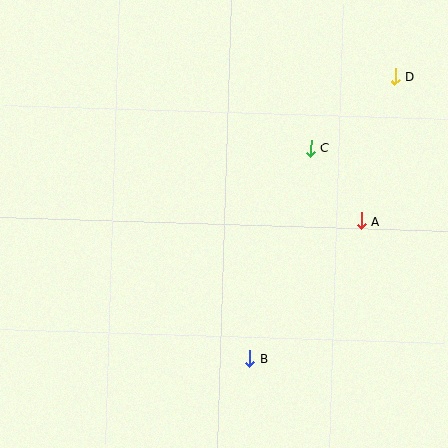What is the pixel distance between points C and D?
The distance between C and D is 111 pixels.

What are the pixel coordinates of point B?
Point B is at (249, 358).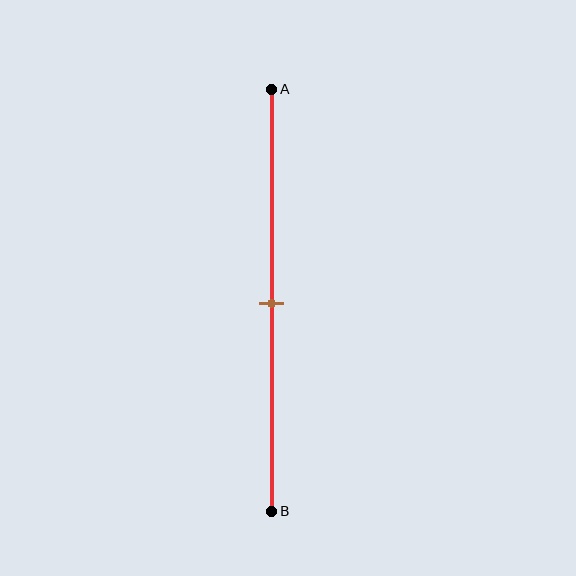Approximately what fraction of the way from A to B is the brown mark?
The brown mark is approximately 50% of the way from A to B.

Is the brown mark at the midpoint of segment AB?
Yes, the mark is approximately at the midpoint.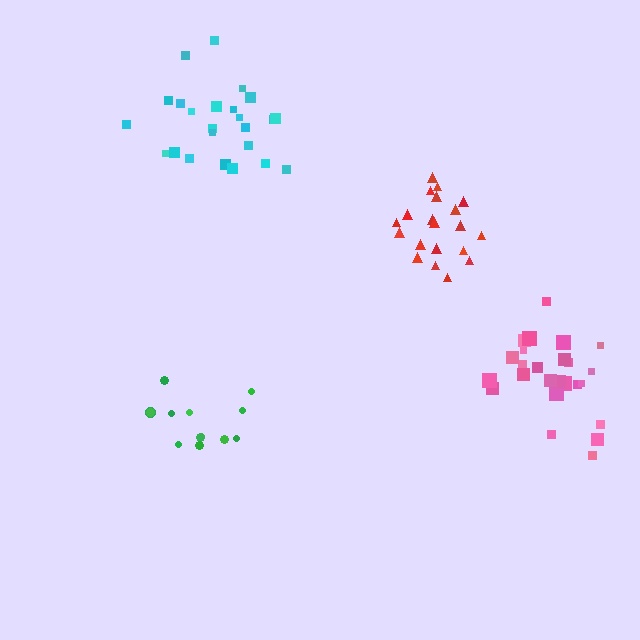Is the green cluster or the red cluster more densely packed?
Red.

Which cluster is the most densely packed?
Red.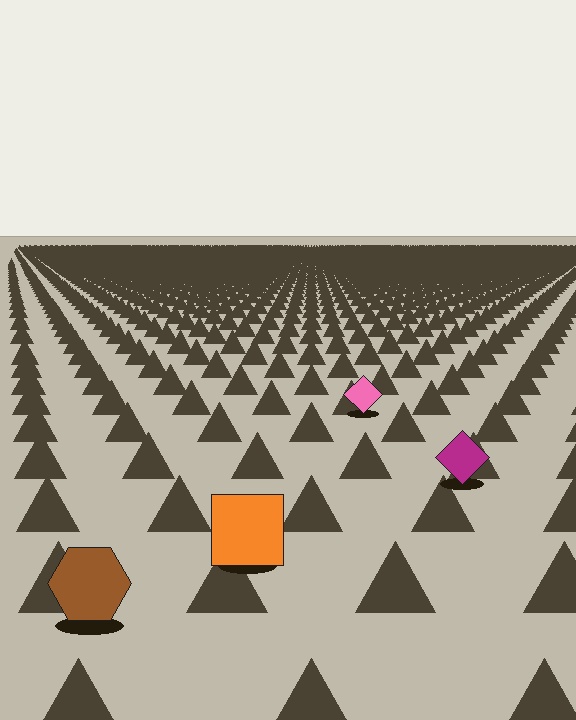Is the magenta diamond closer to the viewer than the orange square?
No. The orange square is closer — you can tell from the texture gradient: the ground texture is coarser near it.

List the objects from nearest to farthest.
From nearest to farthest: the brown hexagon, the orange square, the magenta diamond, the pink diamond.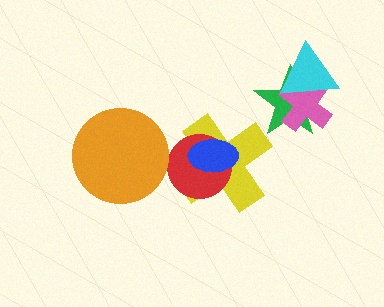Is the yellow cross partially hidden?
Yes, it is partially covered by another shape.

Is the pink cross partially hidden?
Yes, it is partially covered by another shape.